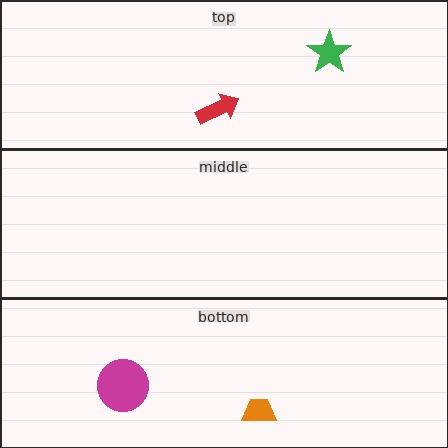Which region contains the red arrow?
The top region.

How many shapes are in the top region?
2.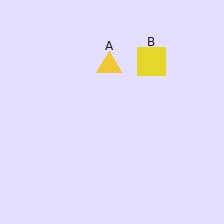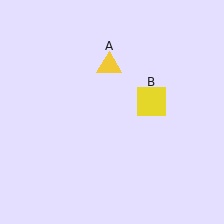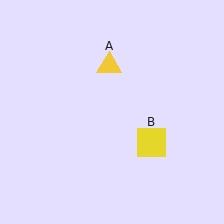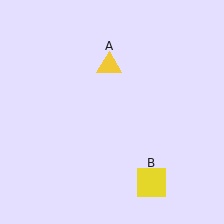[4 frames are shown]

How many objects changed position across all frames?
1 object changed position: yellow square (object B).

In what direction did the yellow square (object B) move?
The yellow square (object B) moved down.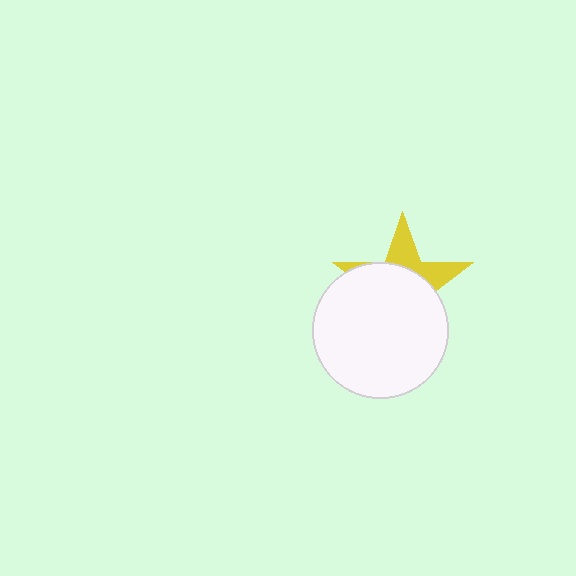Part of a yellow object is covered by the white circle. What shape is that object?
It is a star.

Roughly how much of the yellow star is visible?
A small part of it is visible (roughly 33%).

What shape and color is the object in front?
The object in front is a white circle.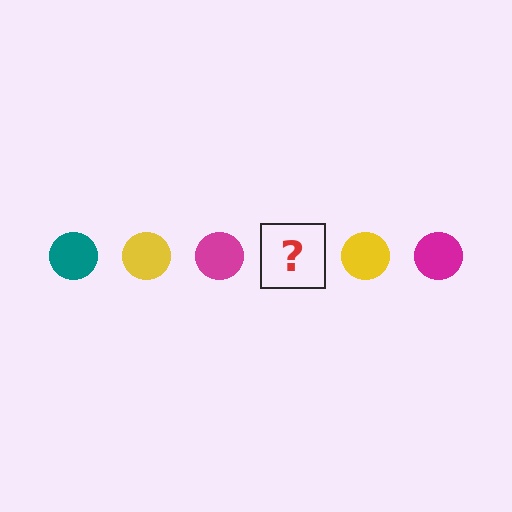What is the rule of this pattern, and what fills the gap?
The rule is that the pattern cycles through teal, yellow, magenta circles. The gap should be filled with a teal circle.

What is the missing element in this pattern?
The missing element is a teal circle.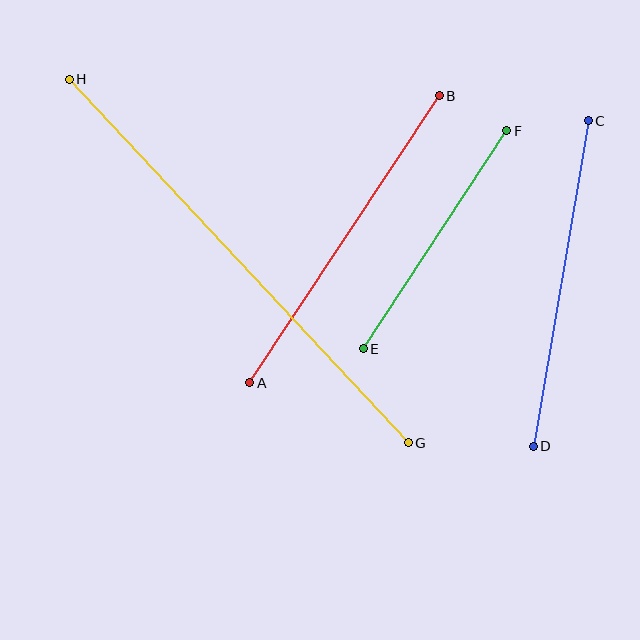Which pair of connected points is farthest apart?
Points G and H are farthest apart.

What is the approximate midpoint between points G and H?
The midpoint is at approximately (239, 261) pixels.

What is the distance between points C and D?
The distance is approximately 330 pixels.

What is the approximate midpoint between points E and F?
The midpoint is at approximately (435, 240) pixels.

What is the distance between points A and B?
The distance is approximately 344 pixels.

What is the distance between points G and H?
The distance is approximately 497 pixels.